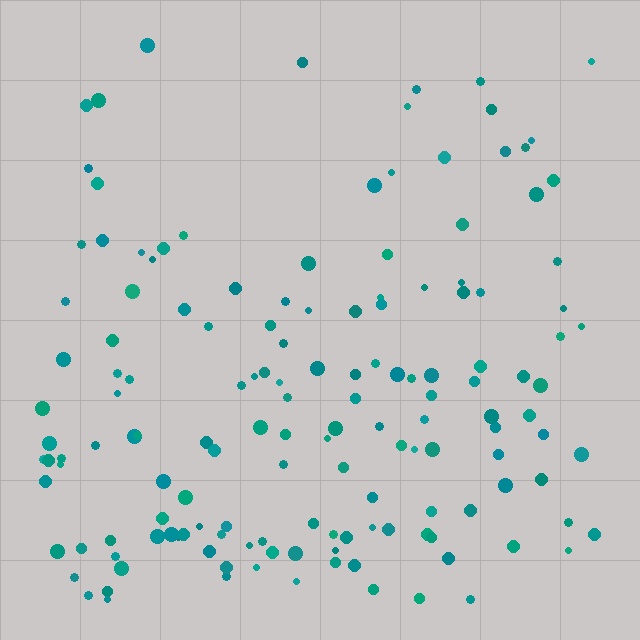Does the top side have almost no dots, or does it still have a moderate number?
Still a moderate number, just noticeably fewer than the bottom.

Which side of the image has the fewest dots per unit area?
The top.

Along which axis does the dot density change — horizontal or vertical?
Vertical.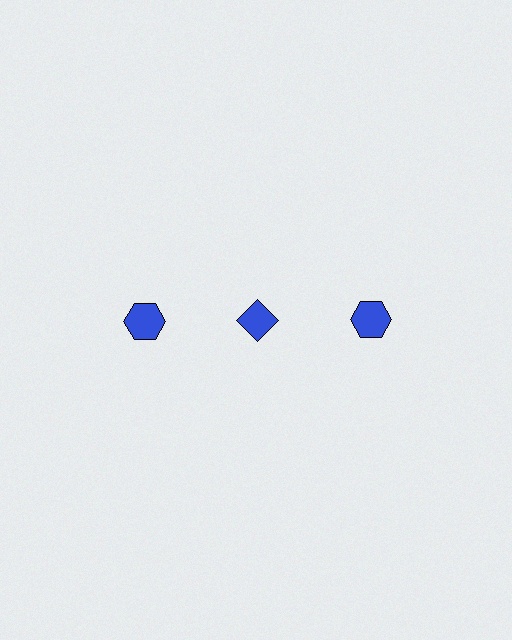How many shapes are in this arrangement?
There are 3 shapes arranged in a grid pattern.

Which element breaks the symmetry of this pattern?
The blue diamond in the top row, second from left column breaks the symmetry. All other shapes are blue hexagons.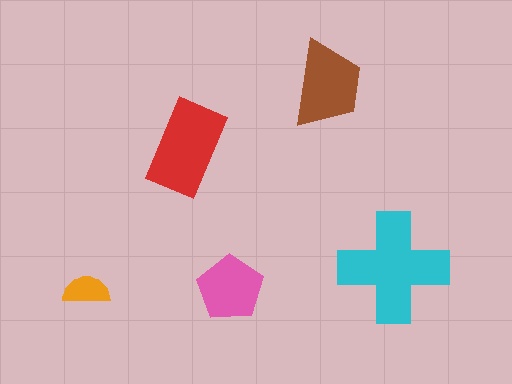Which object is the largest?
The cyan cross.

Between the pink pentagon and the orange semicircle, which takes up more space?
The pink pentagon.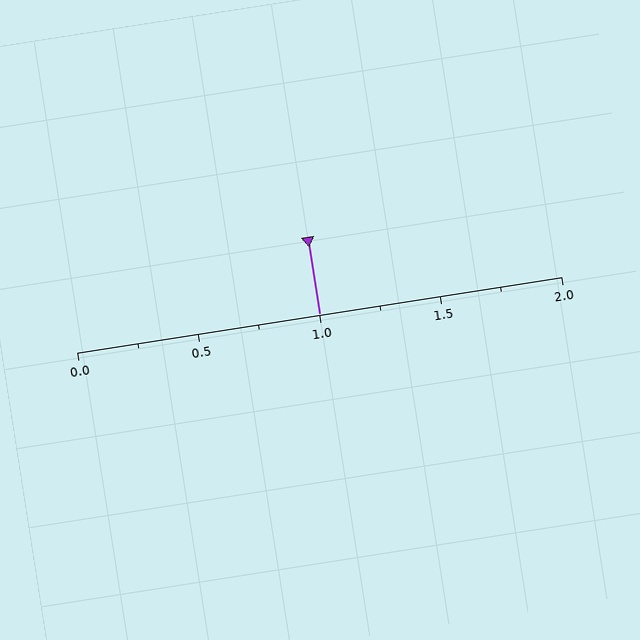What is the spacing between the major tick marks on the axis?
The major ticks are spaced 0.5 apart.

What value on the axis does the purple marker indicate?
The marker indicates approximately 1.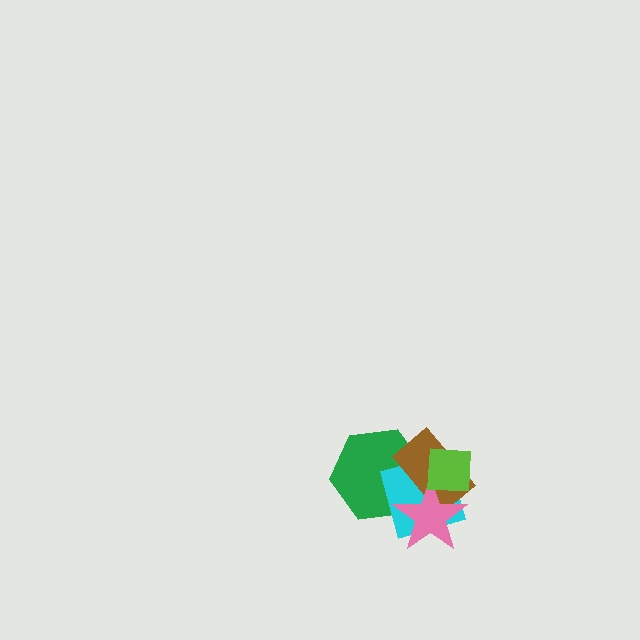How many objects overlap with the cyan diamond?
4 objects overlap with the cyan diamond.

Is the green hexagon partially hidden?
Yes, it is partially covered by another shape.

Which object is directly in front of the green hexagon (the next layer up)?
The cyan diamond is directly in front of the green hexagon.